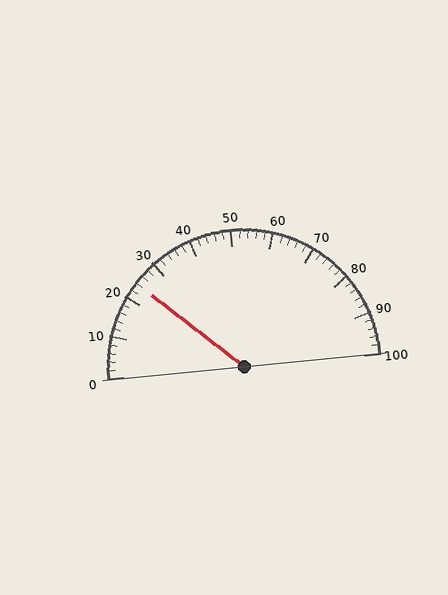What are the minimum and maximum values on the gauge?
The gauge ranges from 0 to 100.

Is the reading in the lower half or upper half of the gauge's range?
The reading is in the lower half of the range (0 to 100).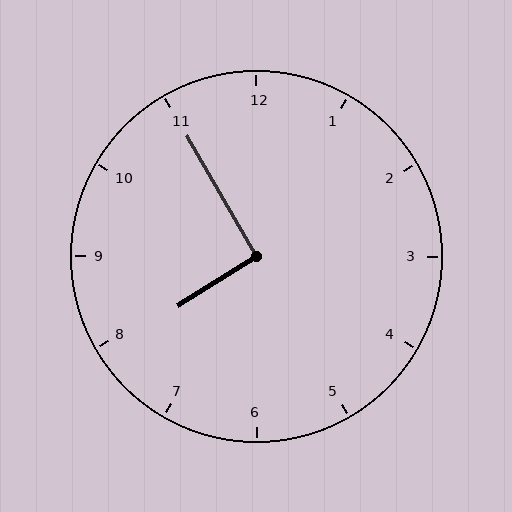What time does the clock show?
7:55.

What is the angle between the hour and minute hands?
Approximately 92 degrees.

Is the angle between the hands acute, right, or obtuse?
It is right.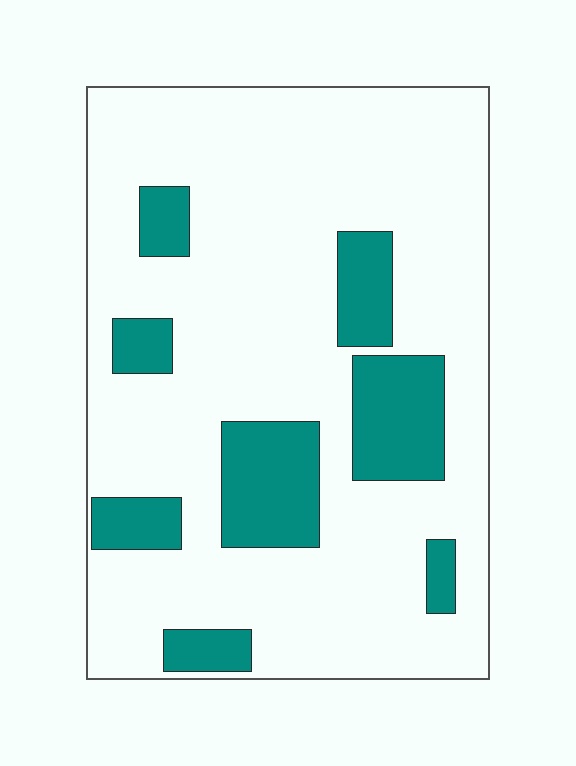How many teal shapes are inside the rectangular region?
8.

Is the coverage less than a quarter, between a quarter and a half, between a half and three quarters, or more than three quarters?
Less than a quarter.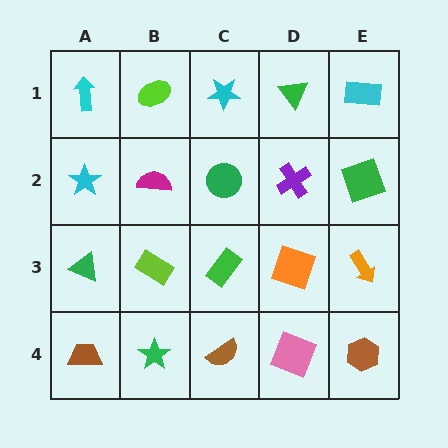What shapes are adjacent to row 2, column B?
A lime ellipse (row 1, column B), a lime rectangle (row 3, column B), a cyan star (row 2, column A), a green circle (row 2, column C).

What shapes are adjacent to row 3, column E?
A green square (row 2, column E), a brown hexagon (row 4, column E), an orange square (row 3, column D).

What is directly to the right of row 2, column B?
A green circle.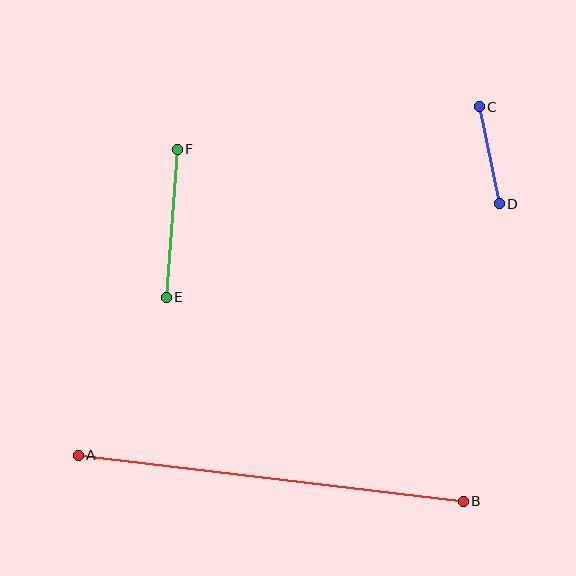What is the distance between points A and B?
The distance is approximately 388 pixels.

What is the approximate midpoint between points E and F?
The midpoint is at approximately (172, 223) pixels.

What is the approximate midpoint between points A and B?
The midpoint is at approximately (271, 478) pixels.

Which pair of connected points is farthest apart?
Points A and B are farthest apart.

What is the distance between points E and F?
The distance is approximately 148 pixels.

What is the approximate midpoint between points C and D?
The midpoint is at approximately (489, 155) pixels.